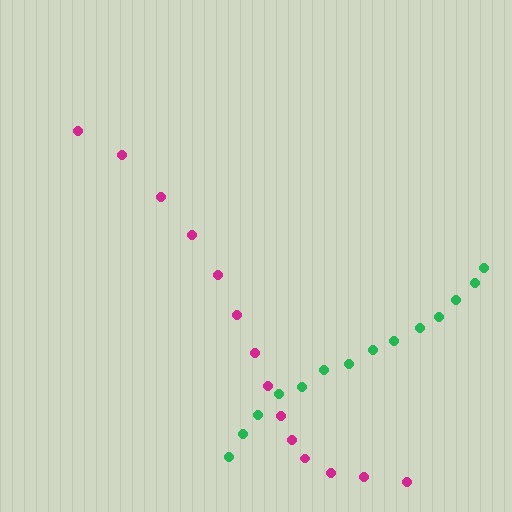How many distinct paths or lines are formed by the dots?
There are 2 distinct paths.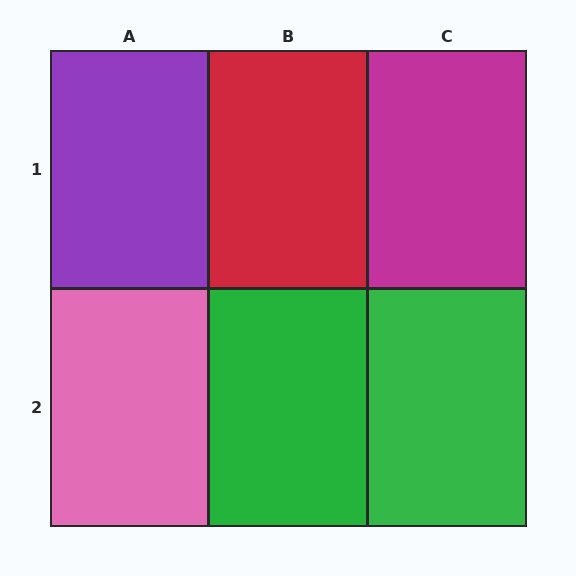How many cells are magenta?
1 cell is magenta.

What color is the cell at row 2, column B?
Green.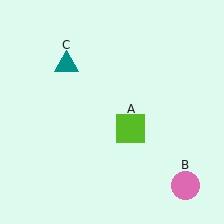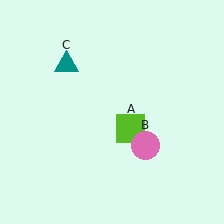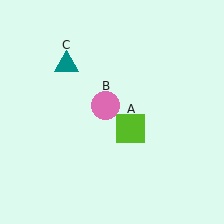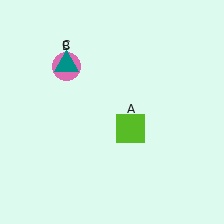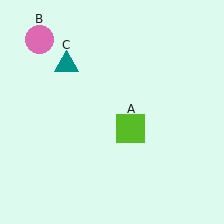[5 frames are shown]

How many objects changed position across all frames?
1 object changed position: pink circle (object B).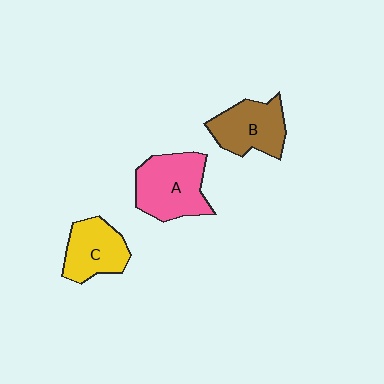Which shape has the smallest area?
Shape C (yellow).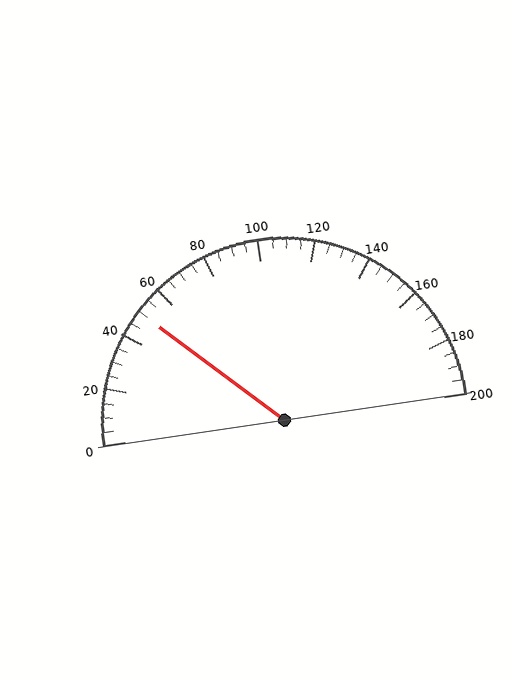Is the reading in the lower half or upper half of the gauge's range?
The reading is in the lower half of the range (0 to 200).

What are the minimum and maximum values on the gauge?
The gauge ranges from 0 to 200.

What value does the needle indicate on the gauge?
The needle indicates approximately 50.